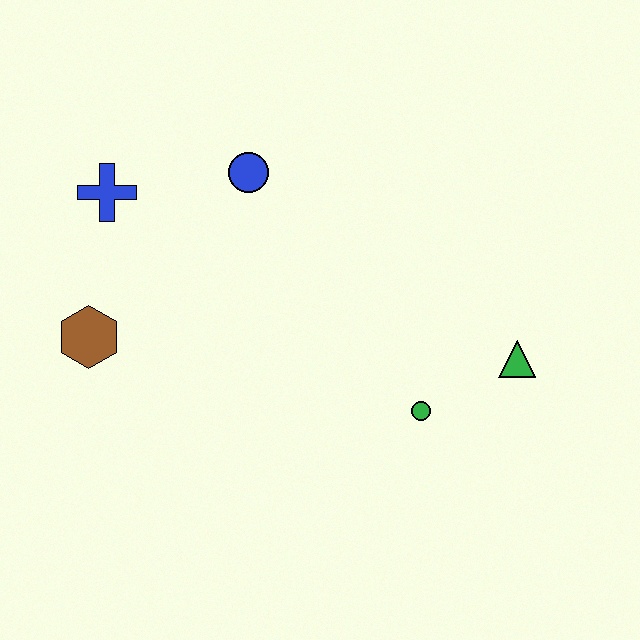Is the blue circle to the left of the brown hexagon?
No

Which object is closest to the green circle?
The green triangle is closest to the green circle.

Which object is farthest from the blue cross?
The green triangle is farthest from the blue cross.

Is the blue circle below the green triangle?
No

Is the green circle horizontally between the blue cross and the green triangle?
Yes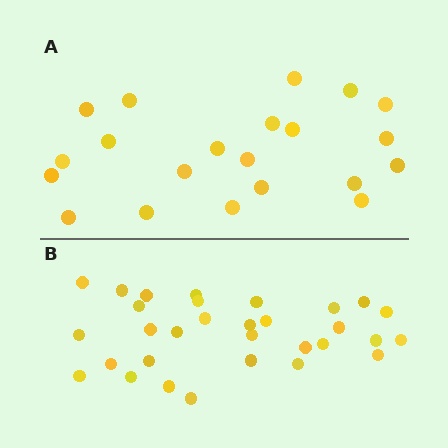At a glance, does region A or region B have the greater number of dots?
Region B (the bottom region) has more dots.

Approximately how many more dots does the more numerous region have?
Region B has roughly 10 or so more dots than region A.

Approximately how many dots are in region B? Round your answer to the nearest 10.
About 30 dots. (The exact count is 31, which rounds to 30.)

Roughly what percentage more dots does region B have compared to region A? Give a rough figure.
About 50% more.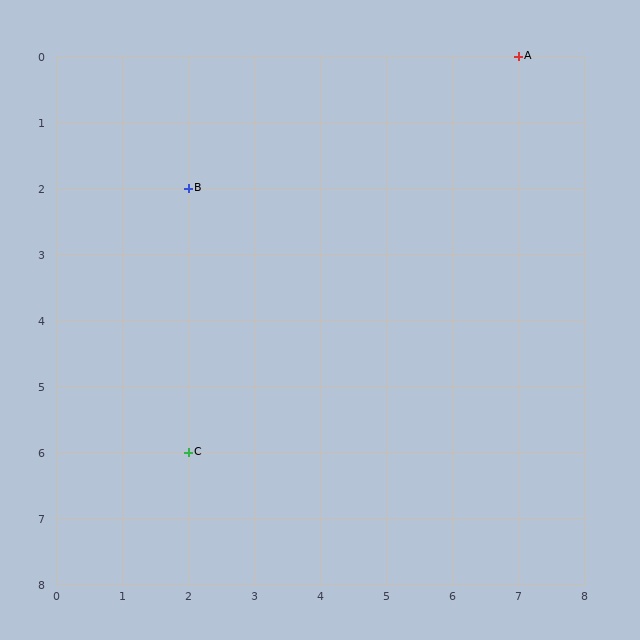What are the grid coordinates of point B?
Point B is at grid coordinates (2, 2).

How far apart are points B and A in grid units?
Points B and A are 5 columns and 2 rows apart (about 5.4 grid units diagonally).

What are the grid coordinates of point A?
Point A is at grid coordinates (7, 0).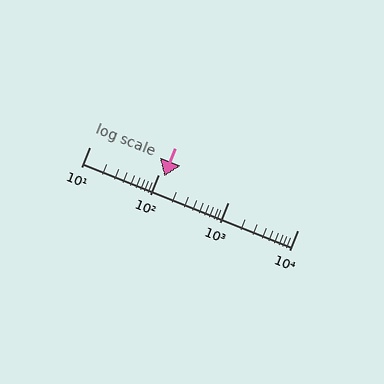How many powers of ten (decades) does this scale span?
The scale spans 3 decades, from 10 to 10000.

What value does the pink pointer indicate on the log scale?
The pointer indicates approximately 120.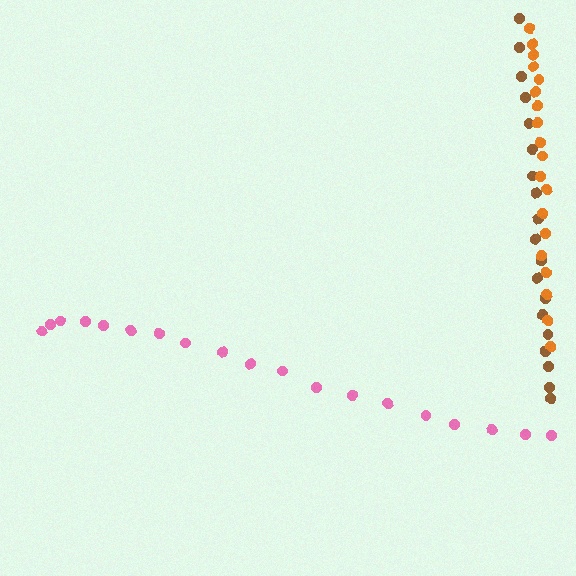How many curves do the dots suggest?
There are 3 distinct paths.